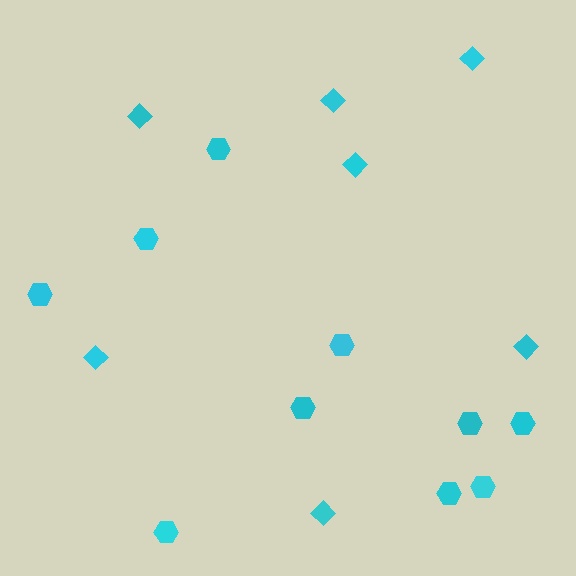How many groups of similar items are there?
There are 2 groups: one group of hexagons (10) and one group of diamonds (7).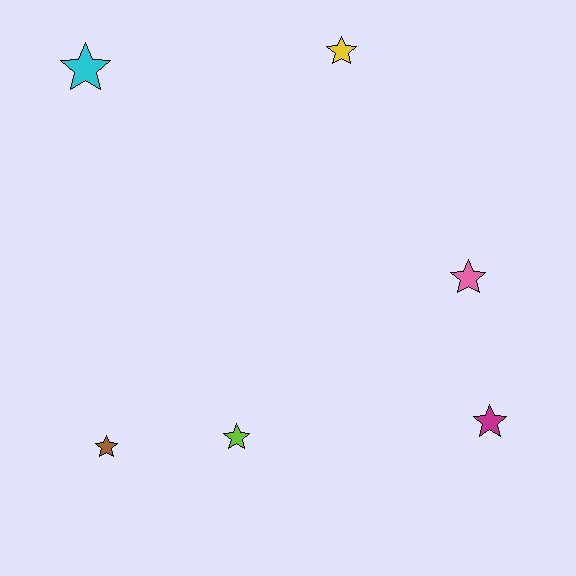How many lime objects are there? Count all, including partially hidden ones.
There is 1 lime object.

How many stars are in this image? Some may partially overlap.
There are 6 stars.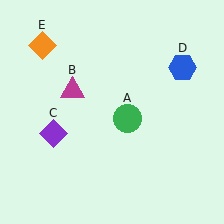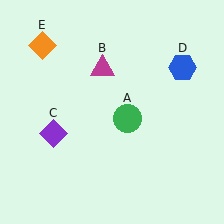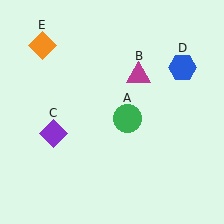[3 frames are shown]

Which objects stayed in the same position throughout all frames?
Green circle (object A) and purple diamond (object C) and blue hexagon (object D) and orange diamond (object E) remained stationary.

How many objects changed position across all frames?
1 object changed position: magenta triangle (object B).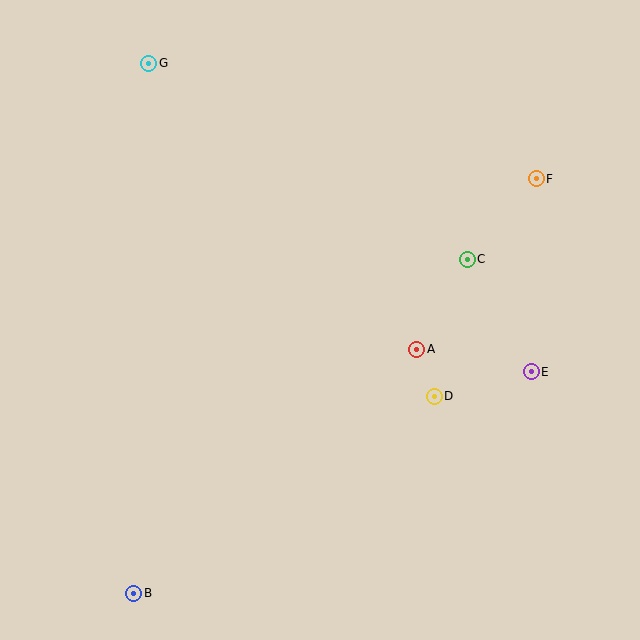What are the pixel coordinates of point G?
Point G is at (149, 63).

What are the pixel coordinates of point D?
Point D is at (434, 396).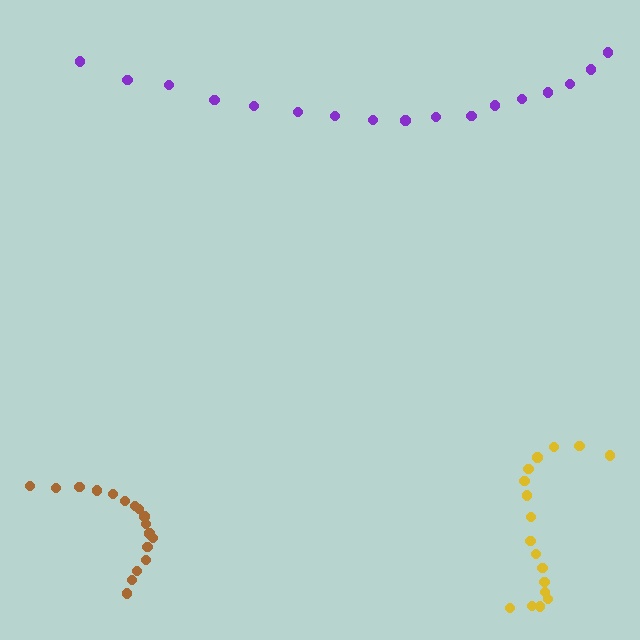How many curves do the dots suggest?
There are 3 distinct paths.